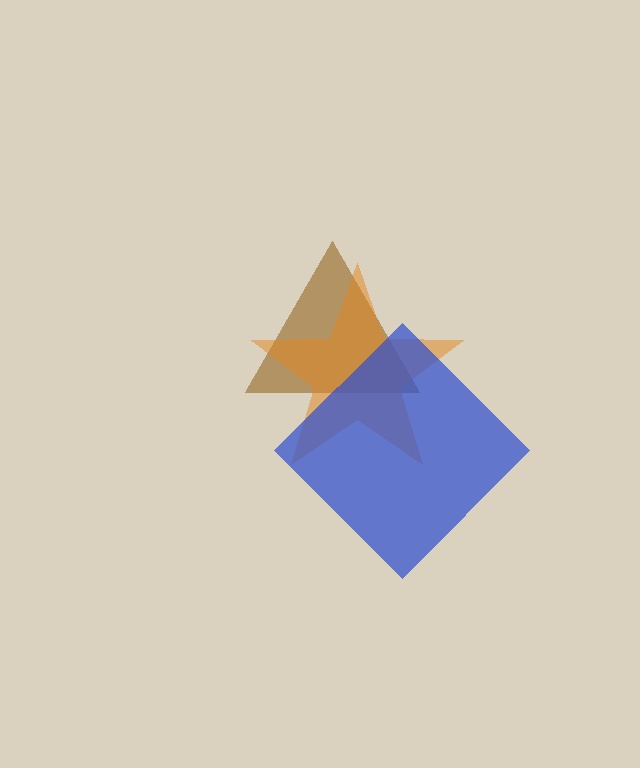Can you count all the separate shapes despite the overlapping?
Yes, there are 3 separate shapes.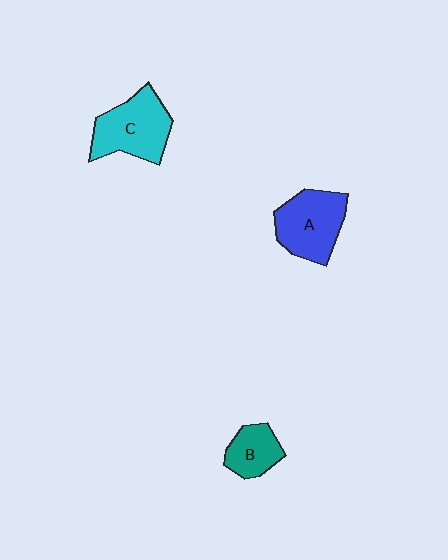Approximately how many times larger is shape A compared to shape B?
Approximately 1.7 times.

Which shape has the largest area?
Shape C (cyan).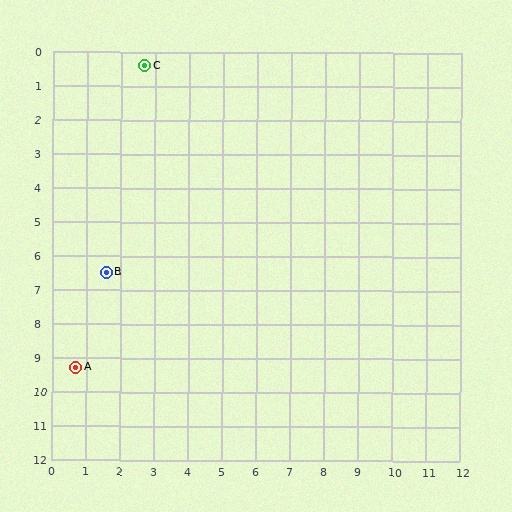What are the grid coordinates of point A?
Point A is at approximately (0.7, 9.3).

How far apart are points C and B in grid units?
Points C and B are about 6.2 grid units apart.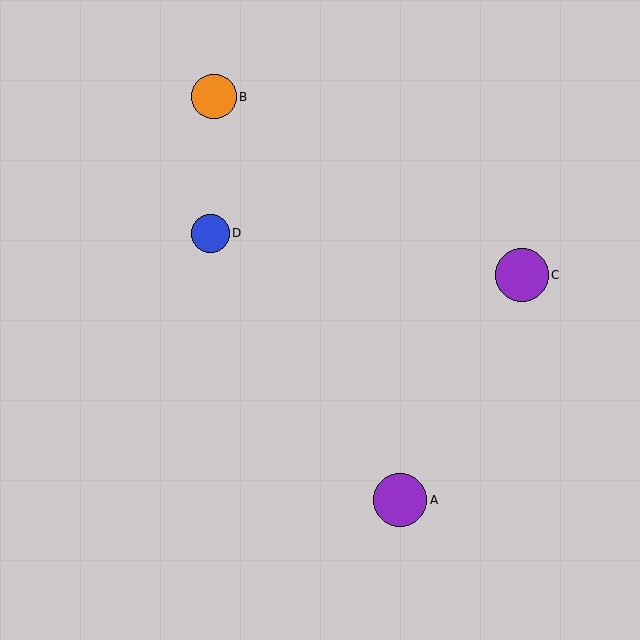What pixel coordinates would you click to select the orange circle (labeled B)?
Click at (214, 97) to select the orange circle B.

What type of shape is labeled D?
Shape D is a blue circle.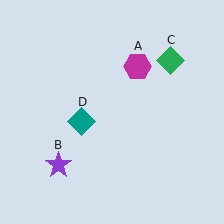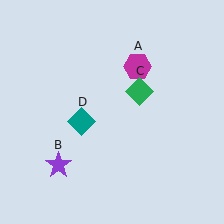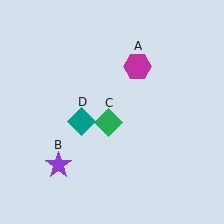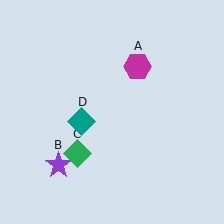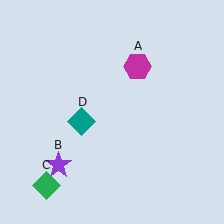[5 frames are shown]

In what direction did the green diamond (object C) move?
The green diamond (object C) moved down and to the left.